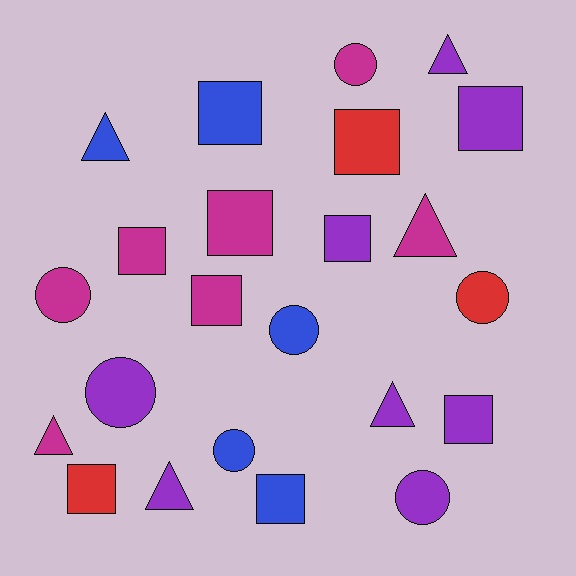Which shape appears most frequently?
Square, with 10 objects.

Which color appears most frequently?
Purple, with 8 objects.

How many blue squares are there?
There are 2 blue squares.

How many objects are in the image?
There are 23 objects.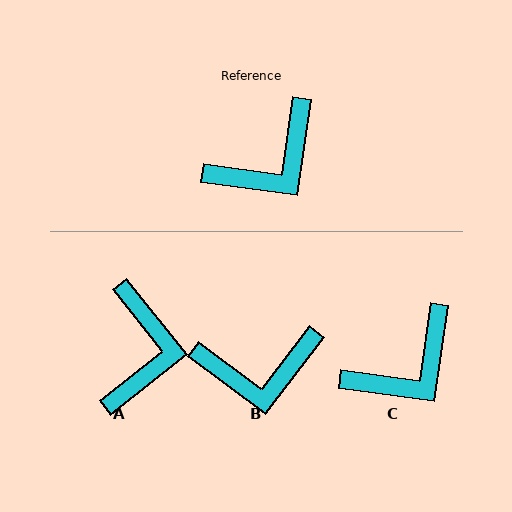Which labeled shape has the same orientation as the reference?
C.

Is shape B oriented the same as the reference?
No, it is off by about 29 degrees.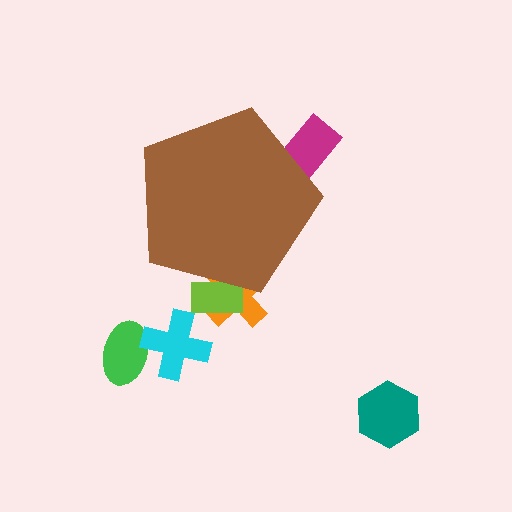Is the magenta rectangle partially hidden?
Yes, the magenta rectangle is partially hidden behind the brown pentagon.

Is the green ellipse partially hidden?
No, the green ellipse is fully visible.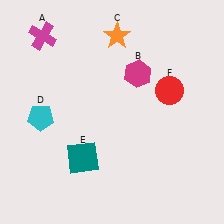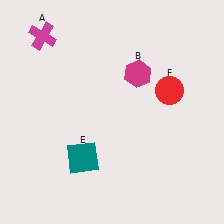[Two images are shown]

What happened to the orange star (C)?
The orange star (C) was removed in Image 2. It was in the top-right area of Image 1.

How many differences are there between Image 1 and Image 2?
There are 2 differences between the two images.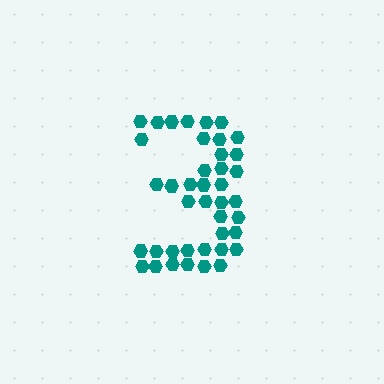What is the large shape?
The large shape is the digit 3.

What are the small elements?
The small elements are hexagons.